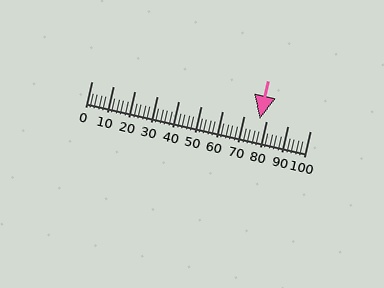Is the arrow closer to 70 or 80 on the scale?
The arrow is closer to 80.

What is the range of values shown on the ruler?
The ruler shows values from 0 to 100.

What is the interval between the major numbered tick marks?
The major tick marks are spaced 10 units apart.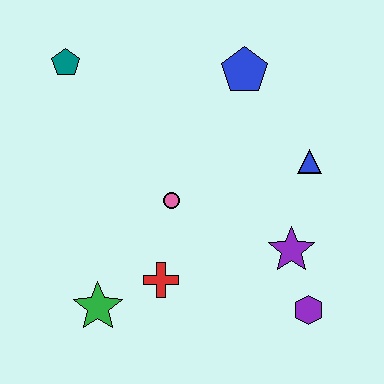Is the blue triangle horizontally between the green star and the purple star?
No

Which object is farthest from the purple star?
The teal pentagon is farthest from the purple star.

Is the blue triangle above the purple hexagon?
Yes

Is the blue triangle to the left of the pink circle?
No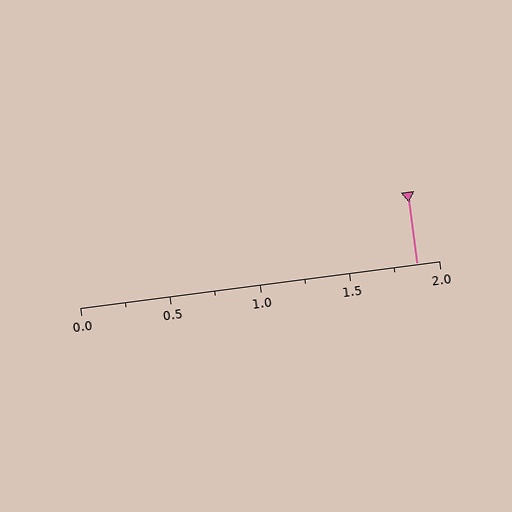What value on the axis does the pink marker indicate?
The marker indicates approximately 1.88.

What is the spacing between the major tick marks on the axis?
The major ticks are spaced 0.5 apart.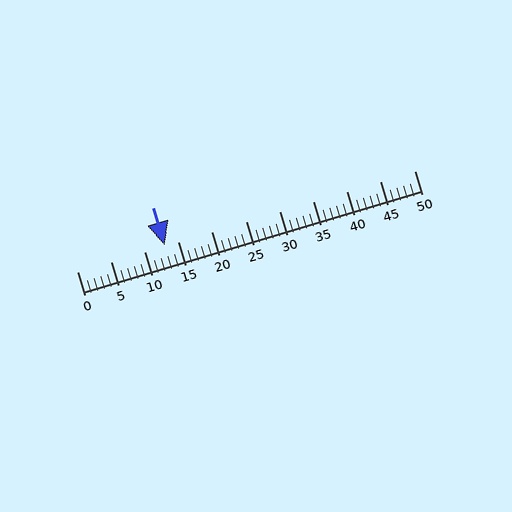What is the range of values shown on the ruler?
The ruler shows values from 0 to 50.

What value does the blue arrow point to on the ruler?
The blue arrow points to approximately 13.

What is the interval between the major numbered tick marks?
The major tick marks are spaced 5 units apart.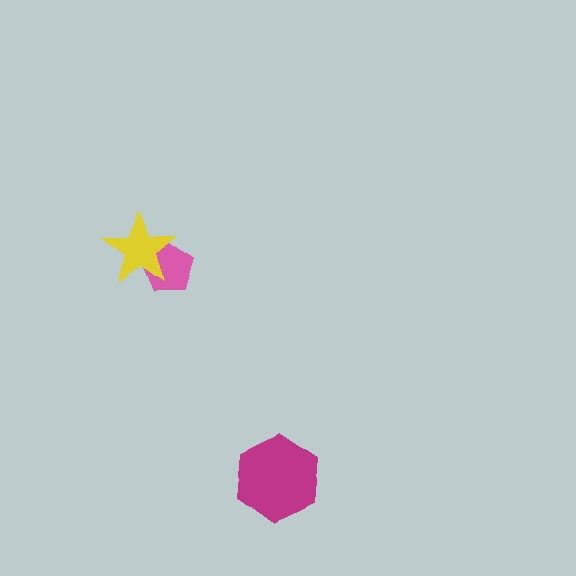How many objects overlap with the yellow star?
1 object overlaps with the yellow star.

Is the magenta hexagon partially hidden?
No, no other shape covers it.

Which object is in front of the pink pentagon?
The yellow star is in front of the pink pentagon.